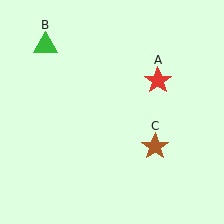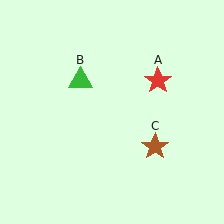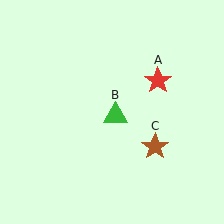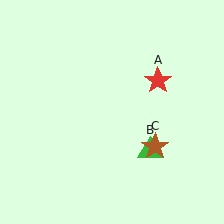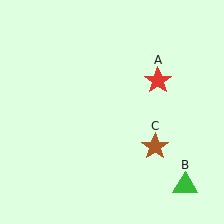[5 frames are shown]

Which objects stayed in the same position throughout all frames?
Red star (object A) and brown star (object C) remained stationary.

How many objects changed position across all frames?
1 object changed position: green triangle (object B).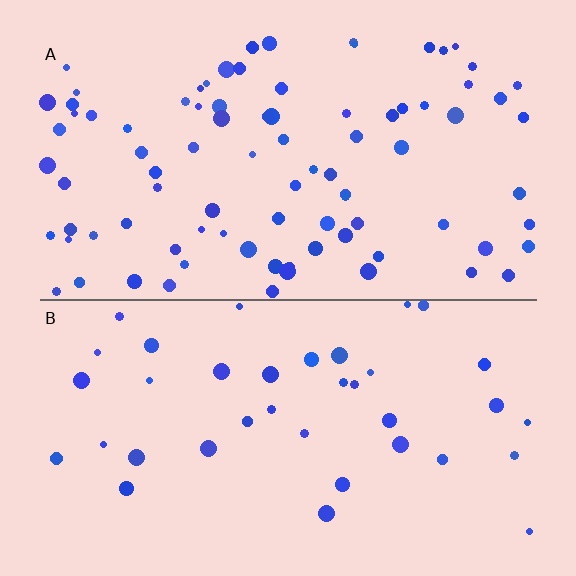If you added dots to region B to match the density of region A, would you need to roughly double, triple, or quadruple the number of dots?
Approximately double.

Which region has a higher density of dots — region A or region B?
A (the top).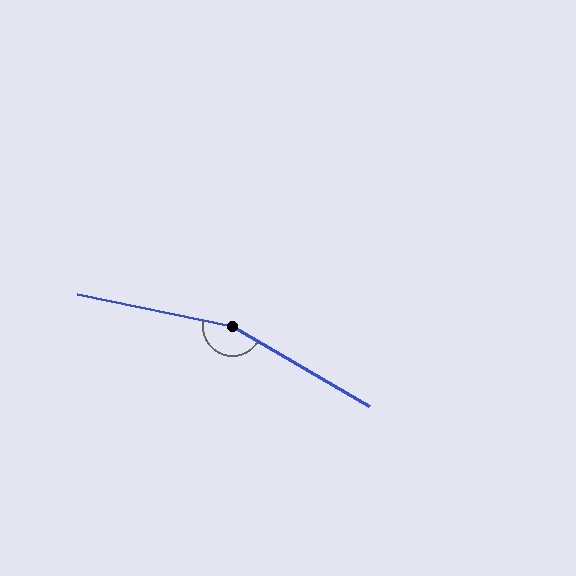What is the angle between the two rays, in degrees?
Approximately 161 degrees.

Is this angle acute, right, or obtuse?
It is obtuse.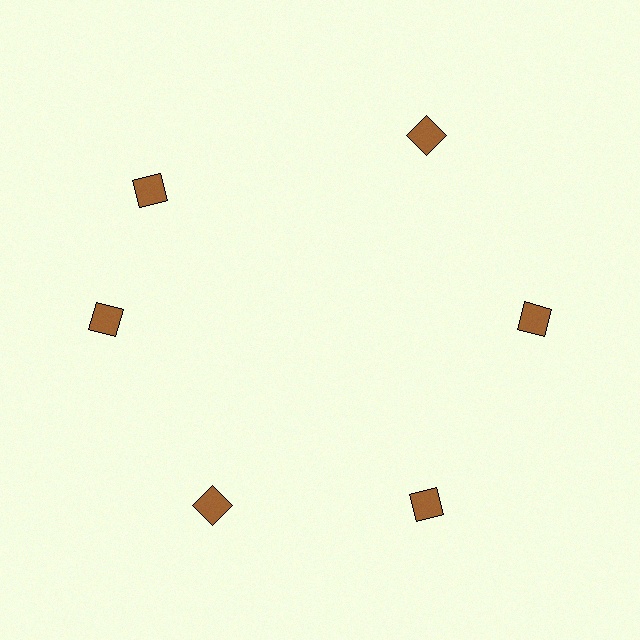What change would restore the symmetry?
The symmetry would be restored by rotating it back into even spacing with its neighbors so that all 6 diamonds sit at equal angles and equal distance from the center.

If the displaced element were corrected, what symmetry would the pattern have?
It would have 6-fold rotational symmetry — the pattern would map onto itself every 60 degrees.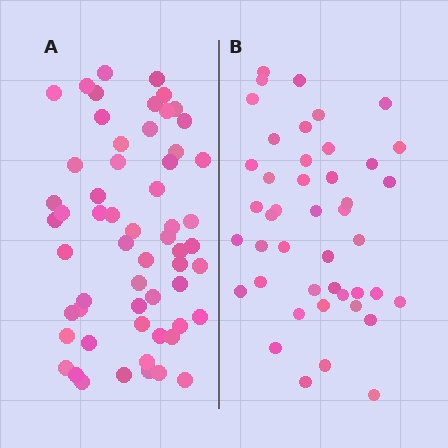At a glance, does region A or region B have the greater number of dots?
Region A (the left region) has more dots.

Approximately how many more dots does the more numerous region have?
Region A has approximately 15 more dots than region B.